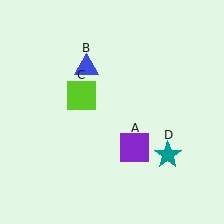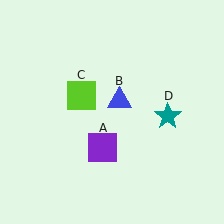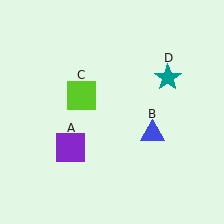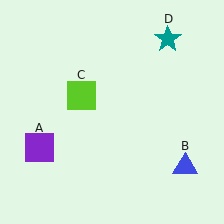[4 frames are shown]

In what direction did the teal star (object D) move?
The teal star (object D) moved up.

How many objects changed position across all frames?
3 objects changed position: purple square (object A), blue triangle (object B), teal star (object D).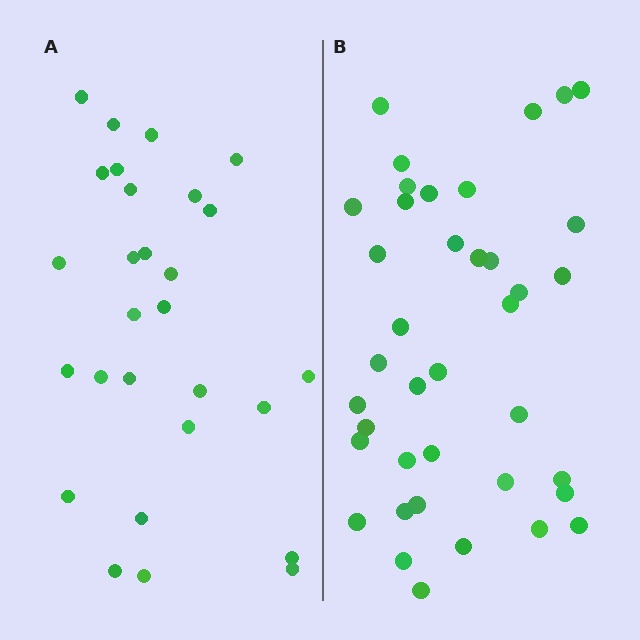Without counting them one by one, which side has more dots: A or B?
Region B (the right region) has more dots.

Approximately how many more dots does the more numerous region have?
Region B has roughly 12 or so more dots than region A.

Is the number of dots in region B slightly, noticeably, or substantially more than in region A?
Region B has noticeably more, but not dramatically so. The ratio is roughly 1.4 to 1.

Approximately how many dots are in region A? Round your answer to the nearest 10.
About 30 dots. (The exact count is 28, which rounds to 30.)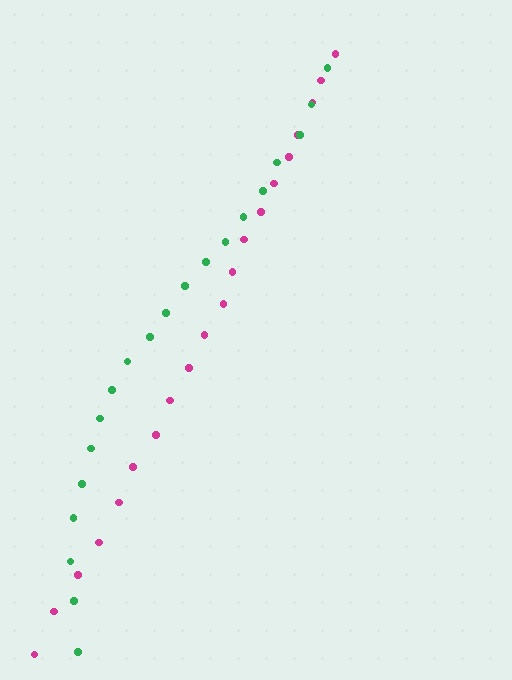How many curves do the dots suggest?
There are 2 distinct paths.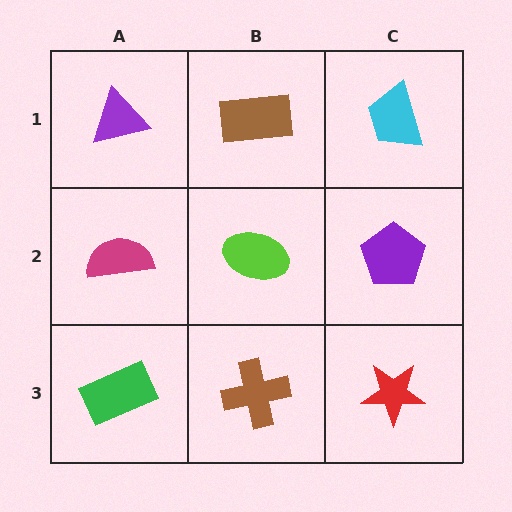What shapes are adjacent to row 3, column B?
A lime ellipse (row 2, column B), a green rectangle (row 3, column A), a red star (row 3, column C).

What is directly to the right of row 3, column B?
A red star.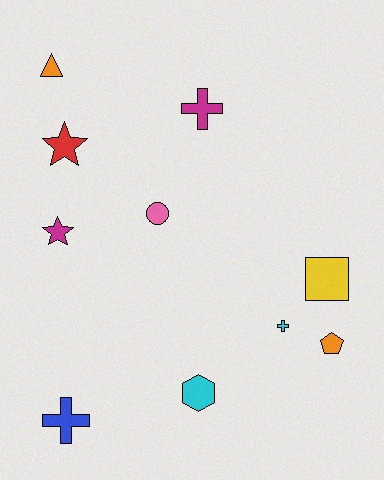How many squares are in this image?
There is 1 square.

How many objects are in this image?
There are 10 objects.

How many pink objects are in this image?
There is 1 pink object.